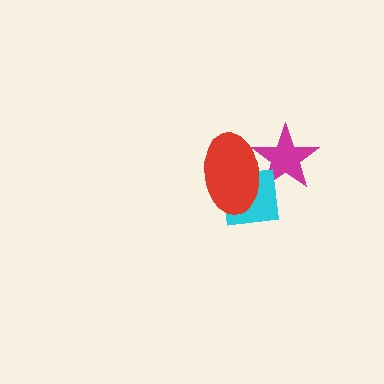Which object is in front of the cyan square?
The red ellipse is in front of the cyan square.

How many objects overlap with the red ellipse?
2 objects overlap with the red ellipse.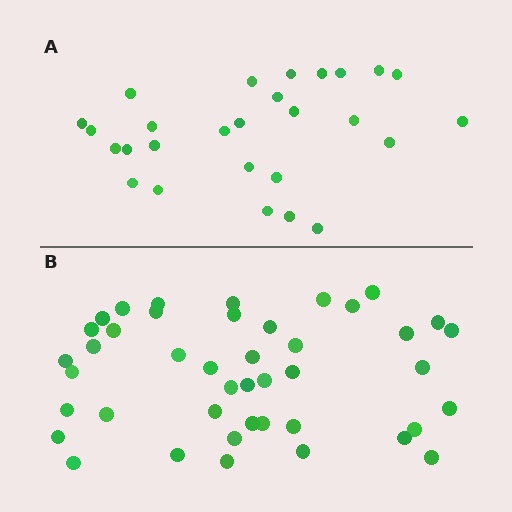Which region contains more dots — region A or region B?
Region B (the bottom region) has more dots.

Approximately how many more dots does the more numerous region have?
Region B has approximately 15 more dots than region A.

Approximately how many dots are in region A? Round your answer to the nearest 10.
About 30 dots. (The exact count is 27, which rounds to 30.)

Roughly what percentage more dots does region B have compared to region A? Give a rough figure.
About 60% more.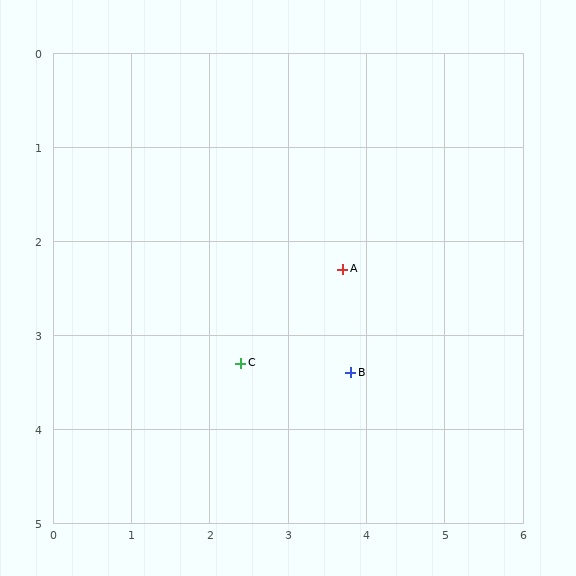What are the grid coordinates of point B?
Point B is at approximately (3.8, 3.4).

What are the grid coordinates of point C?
Point C is at approximately (2.4, 3.3).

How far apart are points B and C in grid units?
Points B and C are about 1.4 grid units apart.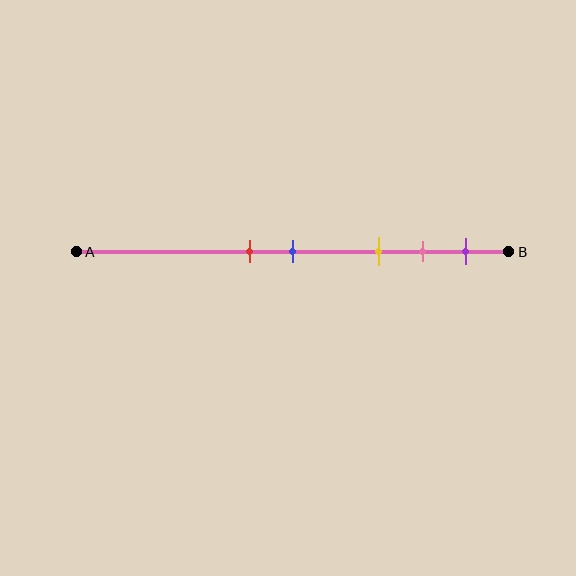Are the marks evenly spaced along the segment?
No, the marks are not evenly spaced.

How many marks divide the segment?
There are 5 marks dividing the segment.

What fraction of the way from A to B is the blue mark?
The blue mark is approximately 50% (0.5) of the way from A to B.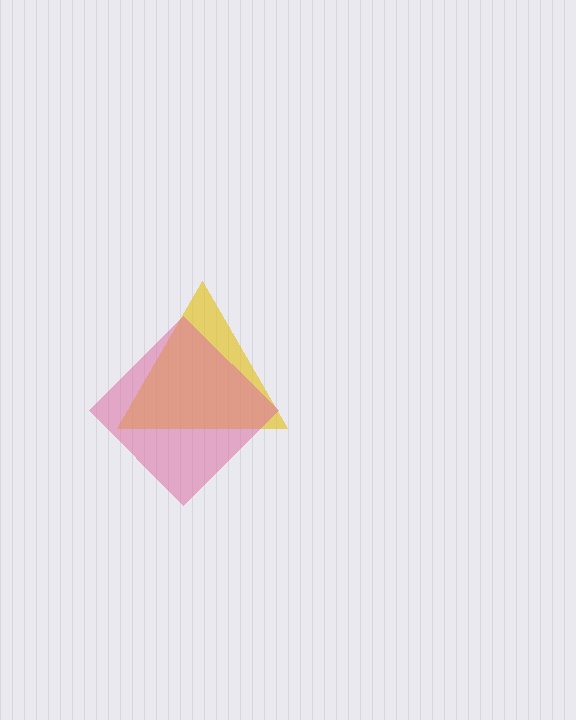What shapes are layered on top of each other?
The layered shapes are: a yellow triangle, a pink diamond.